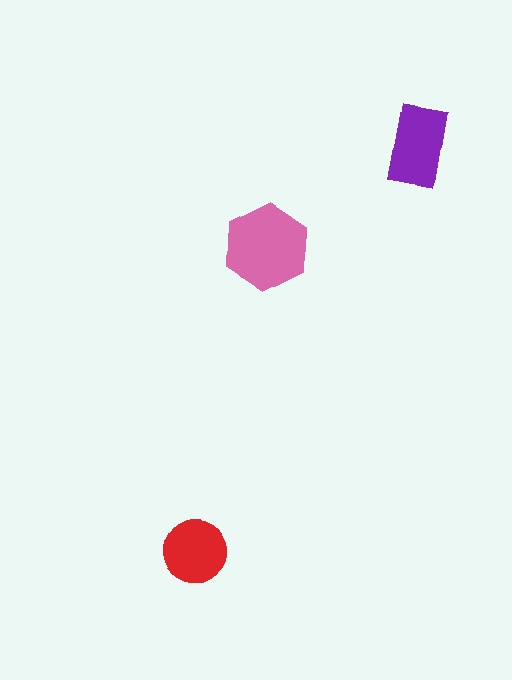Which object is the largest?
The pink hexagon.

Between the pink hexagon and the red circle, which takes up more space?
The pink hexagon.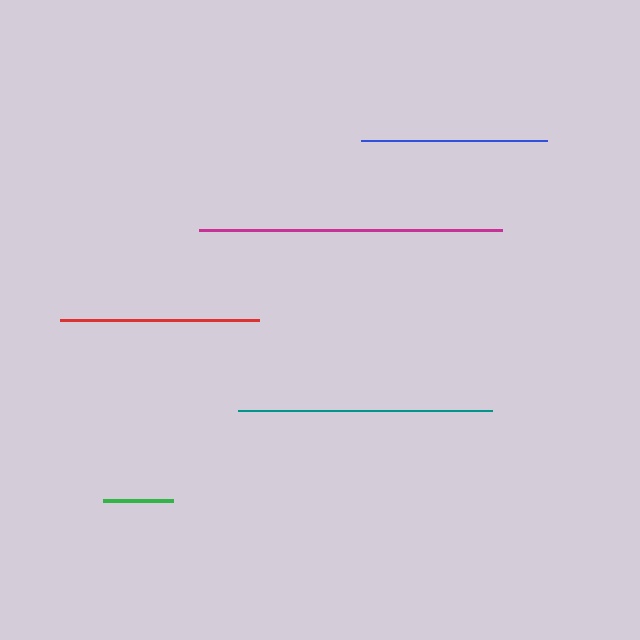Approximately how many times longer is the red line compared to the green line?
The red line is approximately 2.8 times the length of the green line.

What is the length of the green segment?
The green segment is approximately 70 pixels long.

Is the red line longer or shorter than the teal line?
The teal line is longer than the red line.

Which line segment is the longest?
The magenta line is the longest at approximately 303 pixels.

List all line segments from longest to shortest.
From longest to shortest: magenta, teal, red, blue, green.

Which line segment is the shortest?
The green line is the shortest at approximately 70 pixels.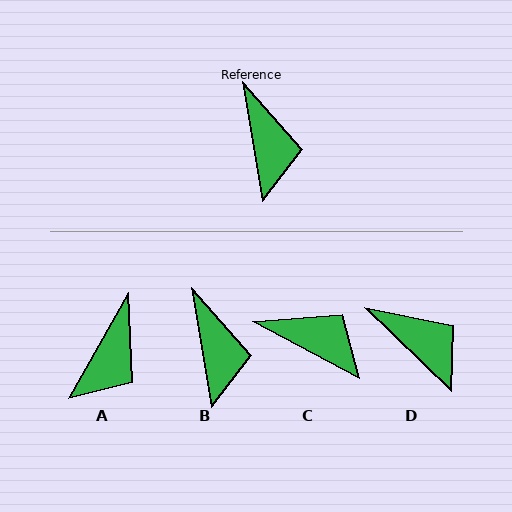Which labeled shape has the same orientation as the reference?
B.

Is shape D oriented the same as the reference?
No, it is off by about 36 degrees.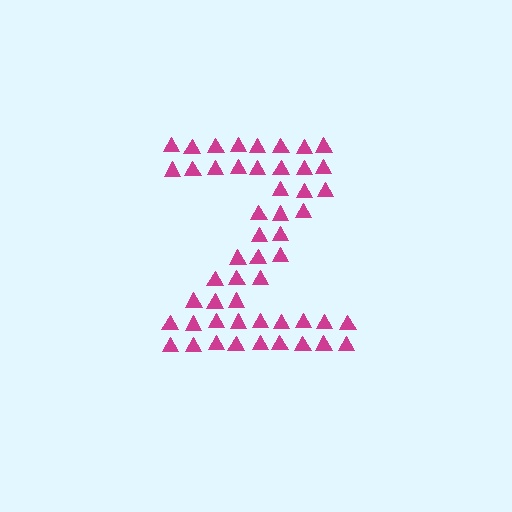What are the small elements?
The small elements are triangles.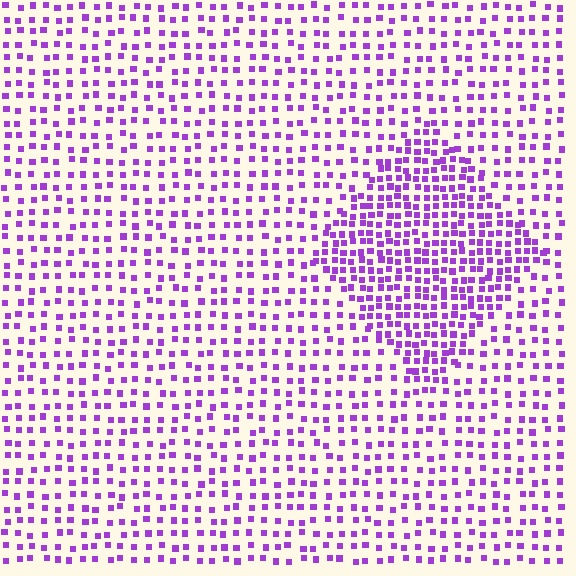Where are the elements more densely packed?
The elements are more densely packed inside the diamond boundary.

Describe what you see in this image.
The image contains small purple elements arranged at two different densities. A diamond-shaped region is visible where the elements are more densely packed than the surrounding area.